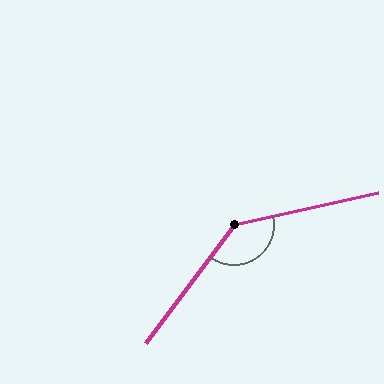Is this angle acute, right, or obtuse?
It is obtuse.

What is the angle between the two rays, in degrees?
Approximately 140 degrees.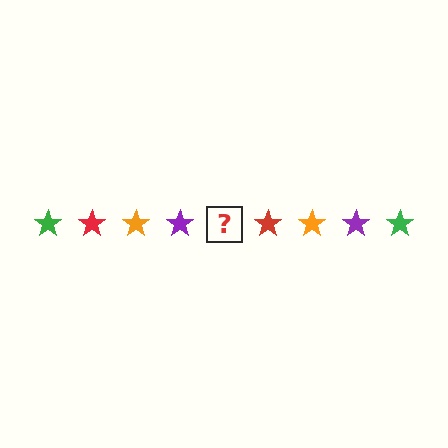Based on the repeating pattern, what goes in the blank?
The blank should be a green star.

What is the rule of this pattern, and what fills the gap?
The rule is that the pattern cycles through green, red, orange, purple stars. The gap should be filled with a green star.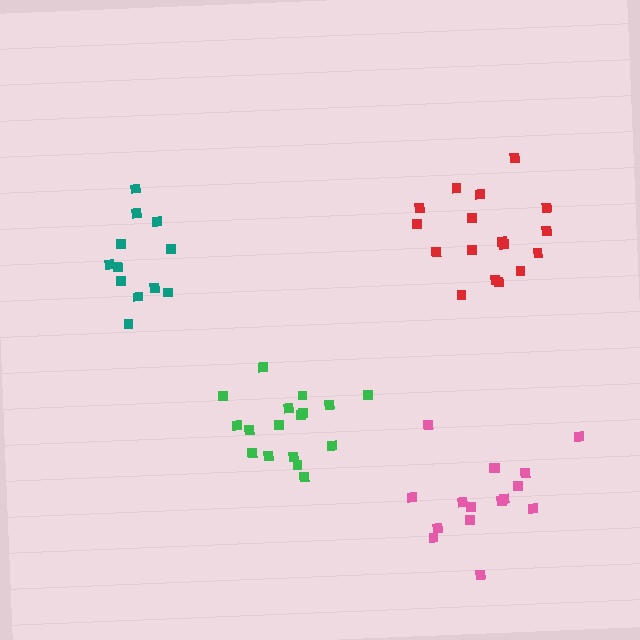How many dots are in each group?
Group 1: 17 dots, Group 2: 17 dots, Group 3: 12 dots, Group 4: 16 dots (62 total).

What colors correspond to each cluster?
The clusters are colored: red, green, teal, pink.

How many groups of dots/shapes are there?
There are 4 groups.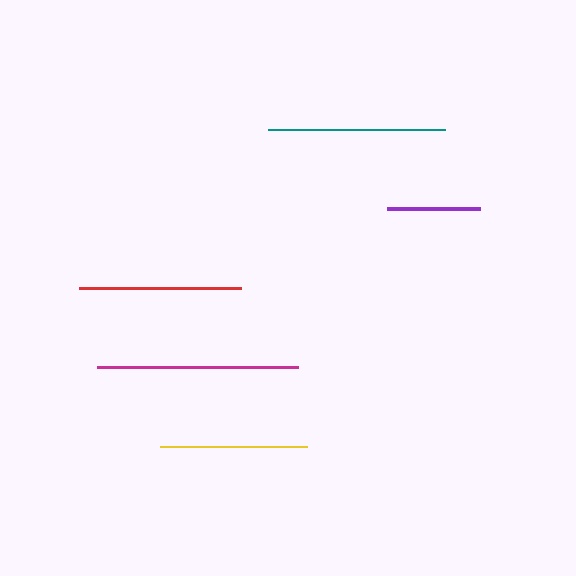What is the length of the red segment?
The red segment is approximately 162 pixels long.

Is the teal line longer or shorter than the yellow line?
The teal line is longer than the yellow line.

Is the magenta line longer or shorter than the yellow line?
The magenta line is longer than the yellow line.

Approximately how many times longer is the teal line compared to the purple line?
The teal line is approximately 1.9 times the length of the purple line.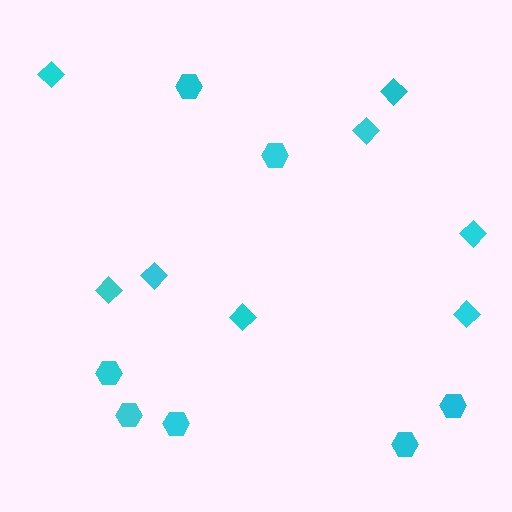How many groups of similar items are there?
There are 2 groups: one group of diamonds (8) and one group of hexagons (7).